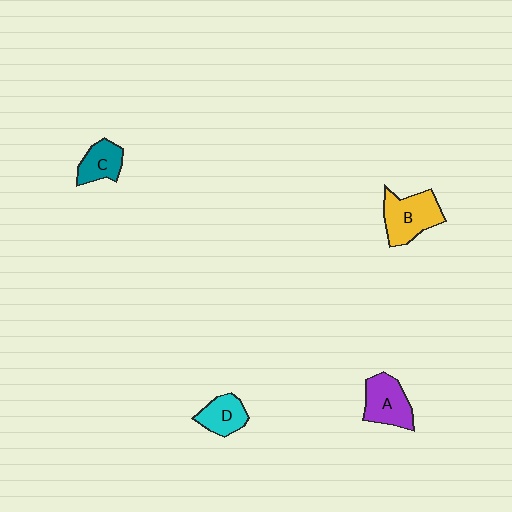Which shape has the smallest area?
Shape C (teal).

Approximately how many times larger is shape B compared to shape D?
Approximately 1.6 times.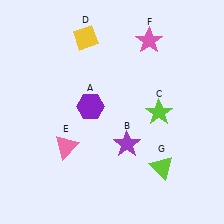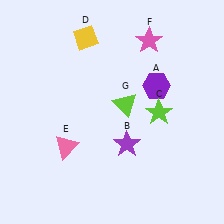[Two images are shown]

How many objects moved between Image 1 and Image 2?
2 objects moved between the two images.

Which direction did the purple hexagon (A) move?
The purple hexagon (A) moved right.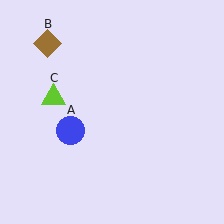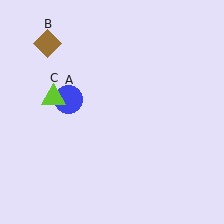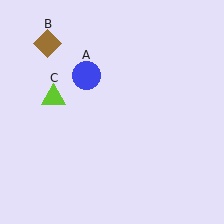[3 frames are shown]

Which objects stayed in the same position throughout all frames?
Brown diamond (object B) and lime triangle (object C) remained stationary.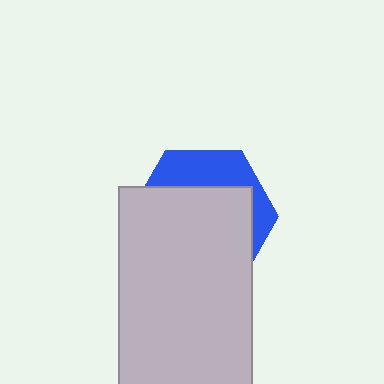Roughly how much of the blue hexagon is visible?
A small part of it is visible (roughly 30%).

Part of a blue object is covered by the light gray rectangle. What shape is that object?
It is a hexagon.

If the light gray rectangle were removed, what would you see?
You would see the complete blue hexagon.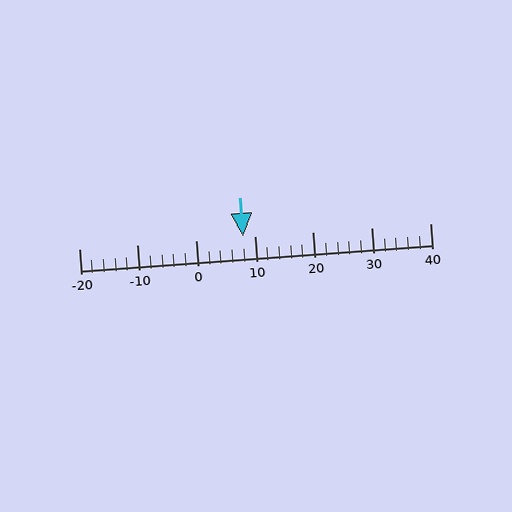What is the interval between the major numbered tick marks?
The major tick marks are spaced 10 units apart.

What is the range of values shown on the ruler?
The ruler shows values from -20 to 40.